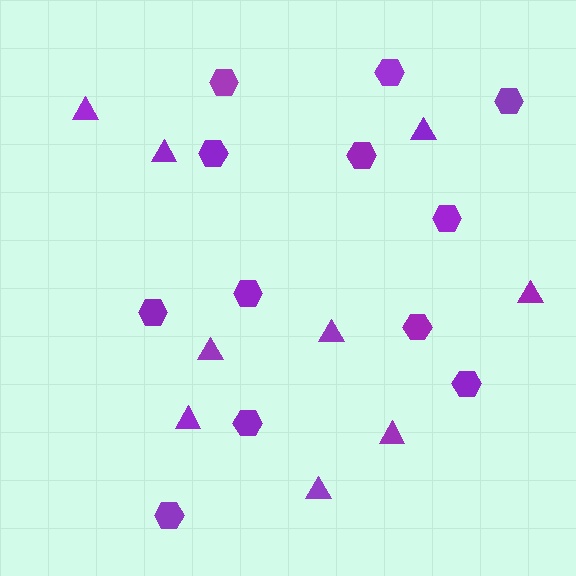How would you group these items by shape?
There are 2 groups: one group of hexagons (12) and one group of triangles (9).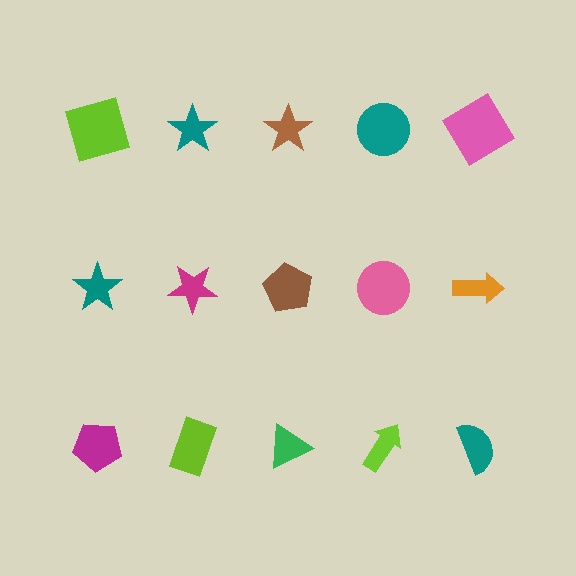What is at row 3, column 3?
A green triangle.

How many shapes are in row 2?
5 shapes.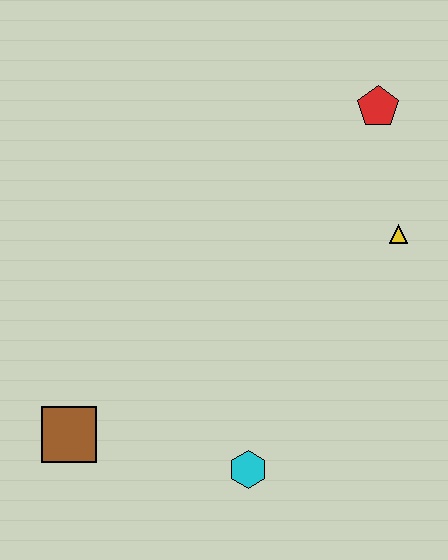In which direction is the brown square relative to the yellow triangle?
The brown square is to the left of the yellow triangle.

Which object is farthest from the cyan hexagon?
The red pentagon is farthest from the cyan hexagon.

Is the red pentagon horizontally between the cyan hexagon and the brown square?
No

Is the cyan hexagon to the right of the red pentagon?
No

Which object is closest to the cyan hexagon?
The brown square is closest to the cyan hexagon.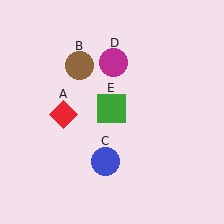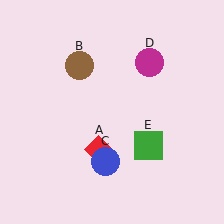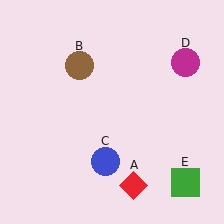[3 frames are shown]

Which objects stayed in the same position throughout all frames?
Brown circle (object B) and blue circle (object C) remained stationary.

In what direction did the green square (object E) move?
The green square (object E) moved down and to the right.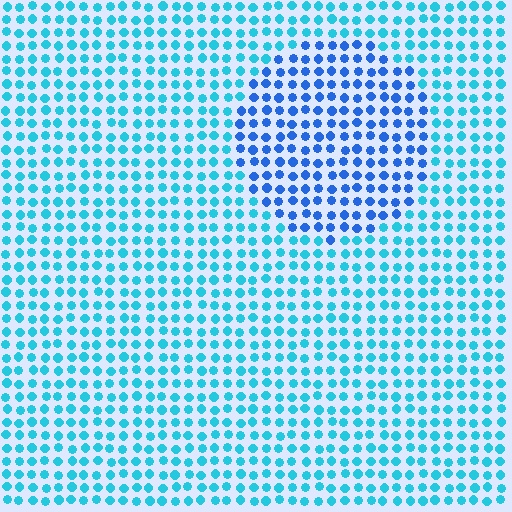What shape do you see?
I see a circle.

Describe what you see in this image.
The image is filled with small cyan elements in a uniform arrangement. A circle-shaped region is visible where the elements are tinted to a slightly different hue, forming a subtle color boundary.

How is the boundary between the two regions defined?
The boundary is defined purely by a slight shift in hue (about 32 degrees). Spacing, size, and orientation are identical on both sides.